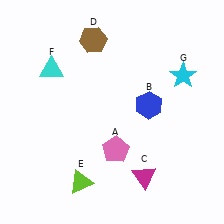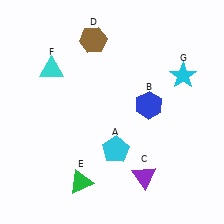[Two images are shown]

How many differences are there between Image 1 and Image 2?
There are 3 differences between the two images.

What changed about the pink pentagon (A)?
In Image 1, A is pink. In Image 2, it changed to cyan.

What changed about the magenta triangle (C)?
In Image 1, C is magenta. In Image 2, it changed to purple.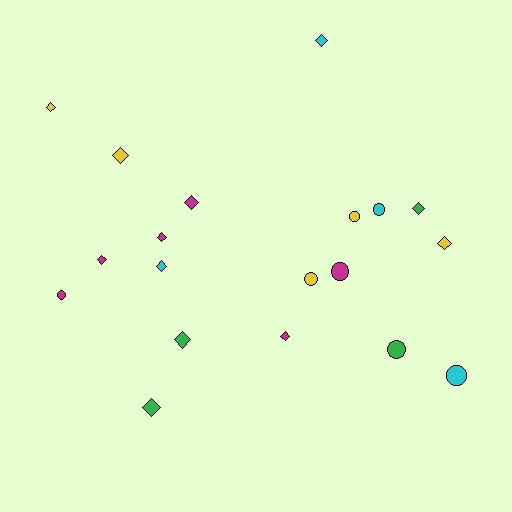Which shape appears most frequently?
Diamond, with 12 objects.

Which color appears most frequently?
Magenta, with 6 objects.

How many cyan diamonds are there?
There are 2 cyan diamonds.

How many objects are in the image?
There are 19 objects.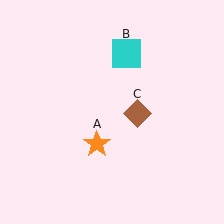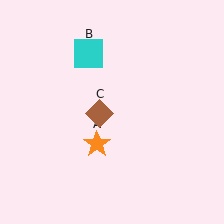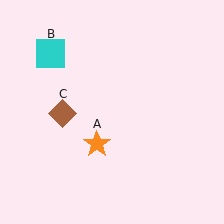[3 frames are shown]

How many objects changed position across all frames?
2 objects changed position: cyan square (object B), brown diamond (object C).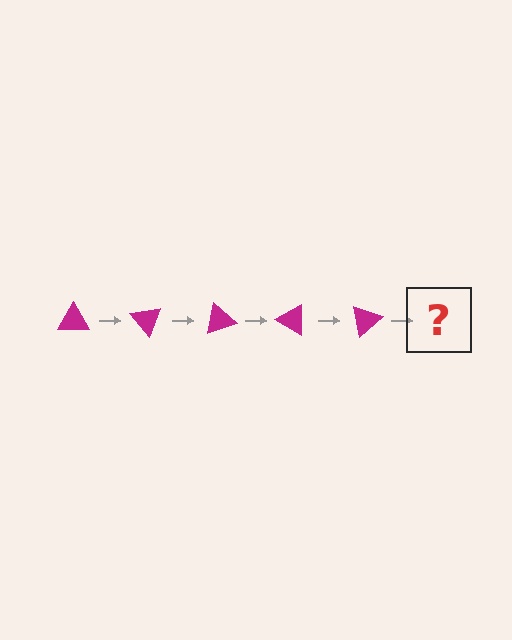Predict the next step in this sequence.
The next step is a magenta triangle rotated 250 degrees.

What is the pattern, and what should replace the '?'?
The pattern is that the triangle rotates 50 degrees each step. The '?' should be a magenta triangle rotated 250 degrees.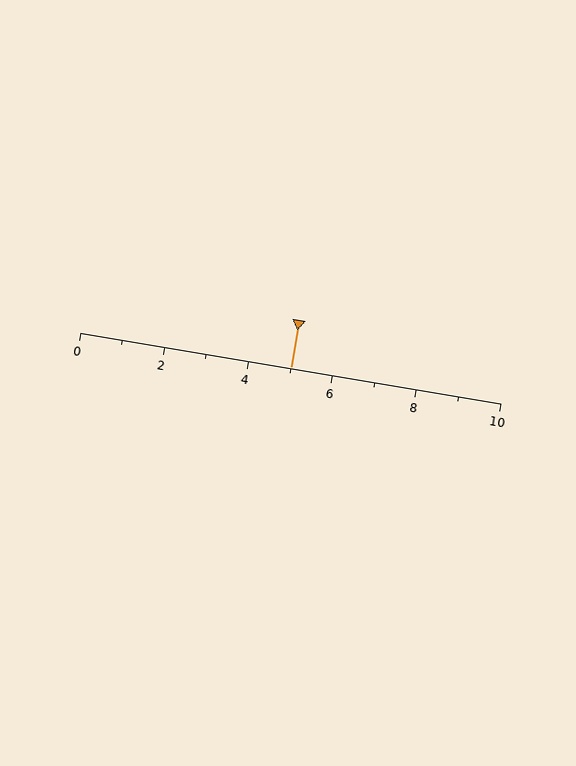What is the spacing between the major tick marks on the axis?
The major ticks are spaced 2 apart.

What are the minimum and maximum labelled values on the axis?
The axis runs from 0 to 10.